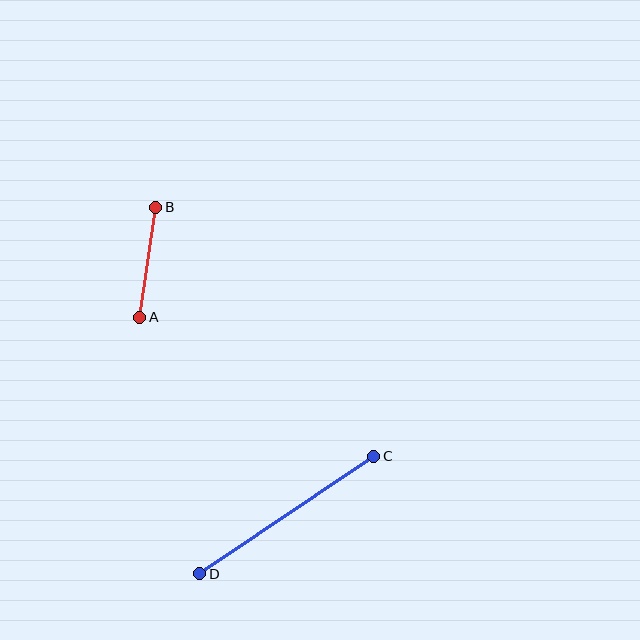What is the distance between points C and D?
The distance is approximately 210 pixels.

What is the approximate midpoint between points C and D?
The midpoint is at approximately (287, 515) pixels.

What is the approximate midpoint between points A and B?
The midpoint is at approximately (148, 262) pixels.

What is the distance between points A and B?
The distance is approximately 111 pixels.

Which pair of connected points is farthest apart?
Points C and D are farthest apart.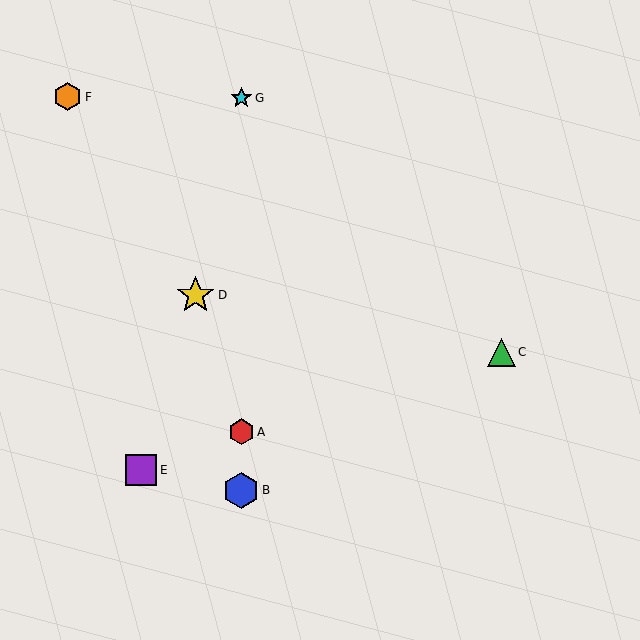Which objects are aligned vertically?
Objects A, B, G are aligned vertically.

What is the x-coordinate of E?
Object E is at x≈141.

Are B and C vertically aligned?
No, B is at x≈241 and C is at x≈501.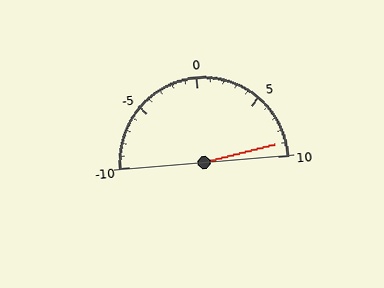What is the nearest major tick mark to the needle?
The nearest major tick mark is 10.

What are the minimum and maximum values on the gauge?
The gauge ranges from -10 to 10.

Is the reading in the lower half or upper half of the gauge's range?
The reading is in the upper half of the range (-10 to 10).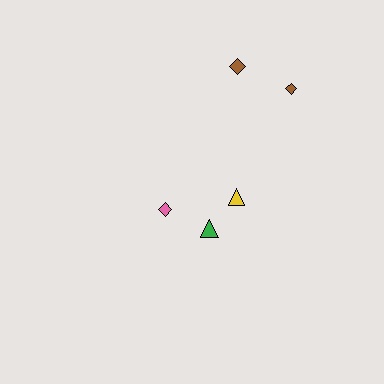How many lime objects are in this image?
There are no lime objects.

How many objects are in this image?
There are 5 objects.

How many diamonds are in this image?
There are 3 diamonds.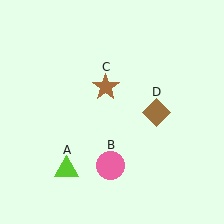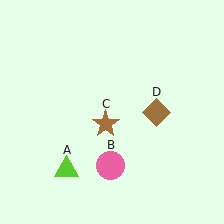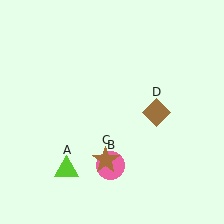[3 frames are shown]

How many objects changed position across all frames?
1 object changed position: brown star (object C).